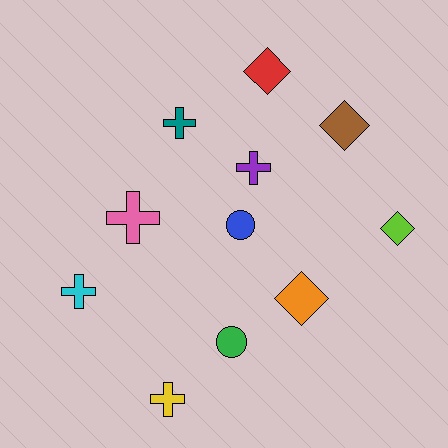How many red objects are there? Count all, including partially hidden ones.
There is 1 red object.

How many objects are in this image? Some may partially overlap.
There are 11 objects.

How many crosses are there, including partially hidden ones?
There are 5 crosses.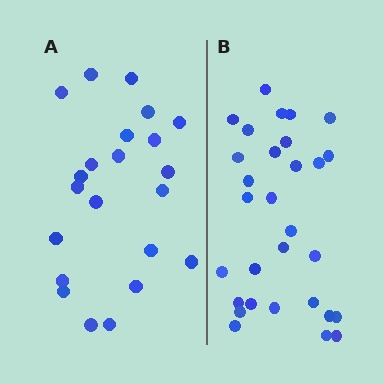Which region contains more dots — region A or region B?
Region B (the right region) has more dots.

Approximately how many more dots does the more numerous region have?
Region B has roughly 8 or so more dots than region A.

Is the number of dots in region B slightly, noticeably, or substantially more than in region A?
Region B has noticeably more, but not dramatically so. The ratio is roughly 1.4 to 1.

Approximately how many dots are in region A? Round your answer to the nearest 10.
About 20 dots. (The exact count is 22, which rounds to 20.)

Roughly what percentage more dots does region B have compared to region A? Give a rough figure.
About 35% more.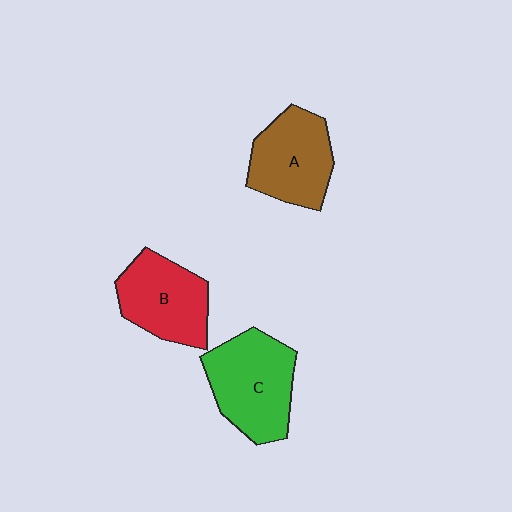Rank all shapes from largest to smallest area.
From largest to smallest: C (green), A (brown), B (red).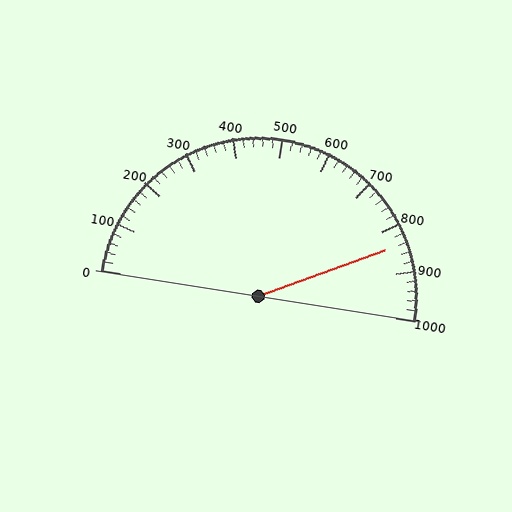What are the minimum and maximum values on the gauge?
The gauge ranges from 0 to 1000.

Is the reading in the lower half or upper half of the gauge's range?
The reading is in the upper half of the range (0 to 1000).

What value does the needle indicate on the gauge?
The needle indicates approximately 840.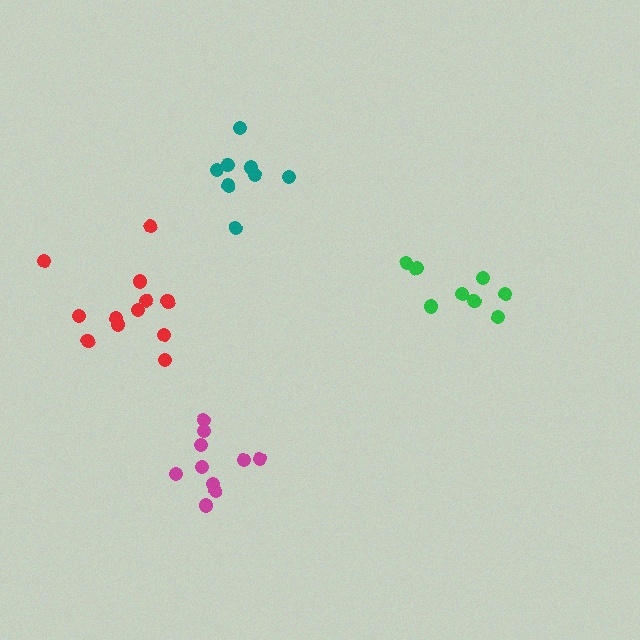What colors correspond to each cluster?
The clusters are colored: red, teal, green, magenta.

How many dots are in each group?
Group 1: 12 dots, Group 2: 8 dots, Group 3: 8 dots, Group 4: 10 dots (38 total).